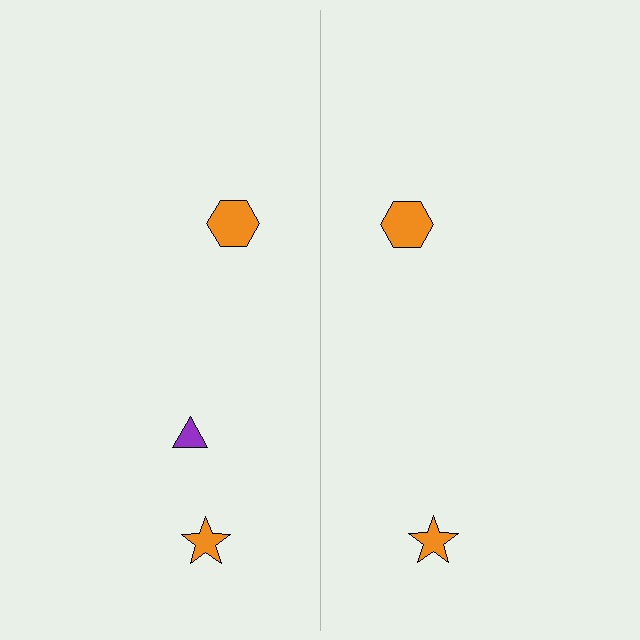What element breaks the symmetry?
A purple triangle is missing from the right side.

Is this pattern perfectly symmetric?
No, the pattern is not perfectly symmetric. A purple triangle is missing from the right side.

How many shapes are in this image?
There are 5 shapes in this image.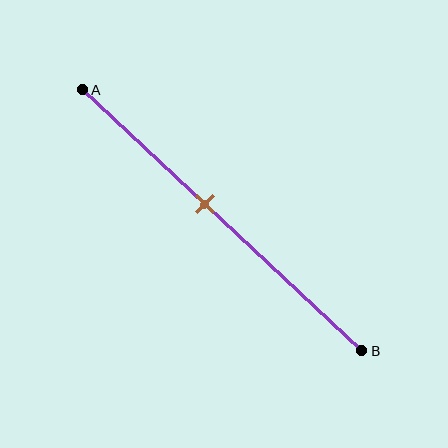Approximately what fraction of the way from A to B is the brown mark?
The brown mark is approximately 45% of the way from A to B.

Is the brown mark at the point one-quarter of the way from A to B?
No, the mark is at about 45% from A, not at the 25% one-quarter point.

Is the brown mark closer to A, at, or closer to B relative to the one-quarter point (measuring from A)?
The brown mark is closer to point B than the one-quarter point of segment AB.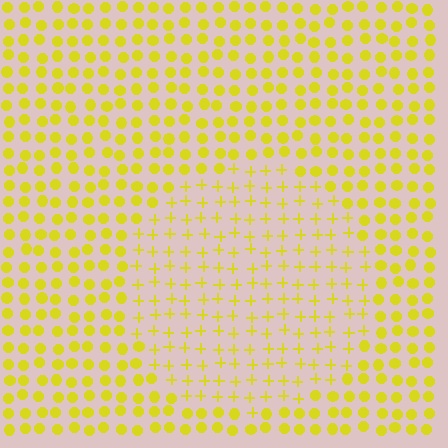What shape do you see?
I see a circle.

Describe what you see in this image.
The image is filled with small yellow elements arranged in a uniform grid. A circle-shaped region contains plus signs, while the surrounding area contains circles. The boundary is defined purely by the change in element shape.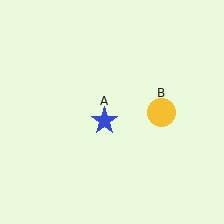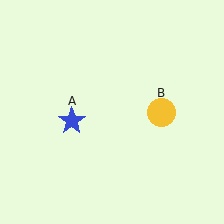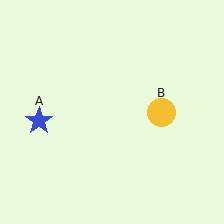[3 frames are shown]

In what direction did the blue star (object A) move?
The blue star (object A) moved left.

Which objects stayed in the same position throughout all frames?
Yellow circle (object B) remained stationary.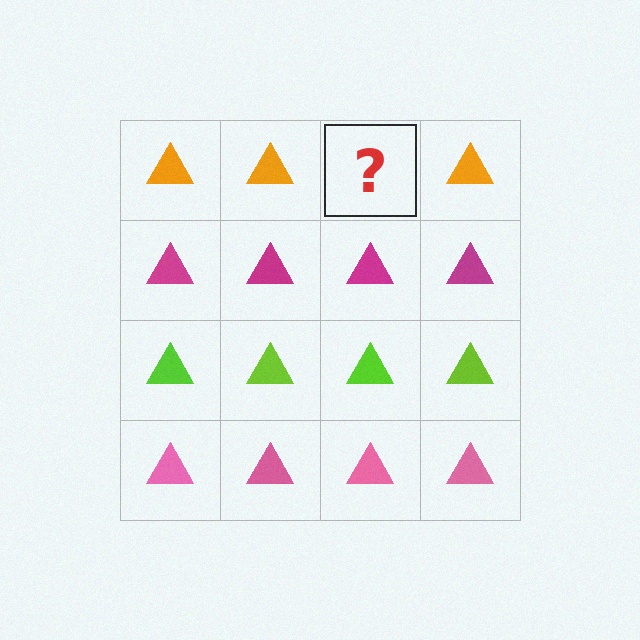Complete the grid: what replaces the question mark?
The question mark should be replaced with an orange triangle.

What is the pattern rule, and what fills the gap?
The rule is that each row has a consistent color. The gap should be filled with an orange triangle.